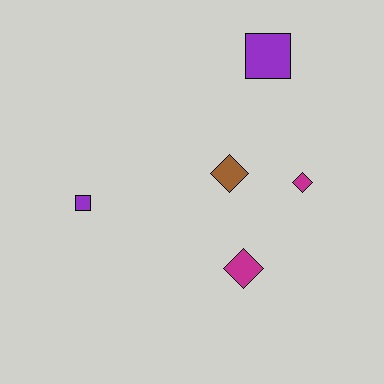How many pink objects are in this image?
There are no pink objects.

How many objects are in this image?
There are 5 objects.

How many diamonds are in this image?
There are 3 diamonds.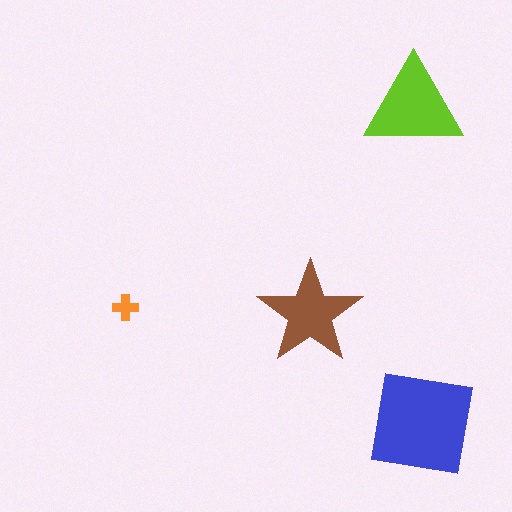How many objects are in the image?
There are 4 objects in the image.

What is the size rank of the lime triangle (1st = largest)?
2nd.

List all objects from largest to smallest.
The blue square, the lime triangle, the brown star, the orange cross.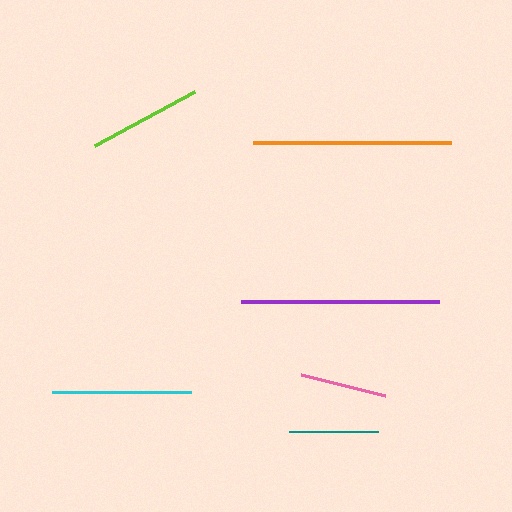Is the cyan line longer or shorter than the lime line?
The cyan line is longer than the lime line.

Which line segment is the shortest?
The pink line is the shortest at approximately 86 pixels.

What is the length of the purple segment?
The purple segment is approximately 198 pixels long.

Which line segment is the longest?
The orange line is the longest at approximately 198 pixels.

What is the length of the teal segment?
The teal segment is approximately 89 pixels long.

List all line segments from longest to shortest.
From longest to shortest: orange, purple, cyan, lime, teal, pink.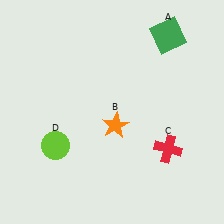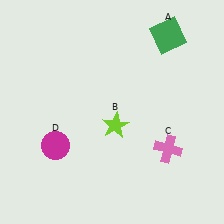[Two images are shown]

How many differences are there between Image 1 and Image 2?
There are 3 differences between the two images.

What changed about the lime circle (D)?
In Image 1, D is lime. In Image 2, it changed to magenta.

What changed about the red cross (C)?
In Image 1, C is red. In Image 2, it changed to pink.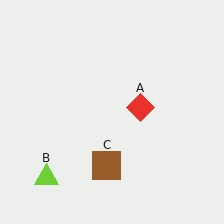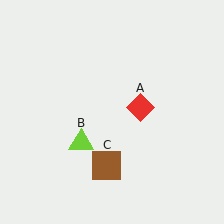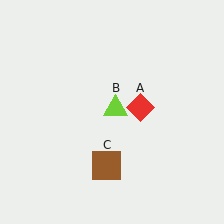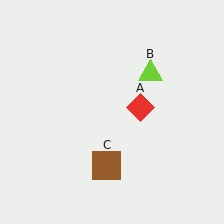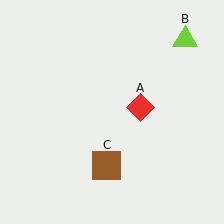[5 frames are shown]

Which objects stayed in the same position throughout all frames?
Red diamond (object A) and brown square (object C) remained stationary.